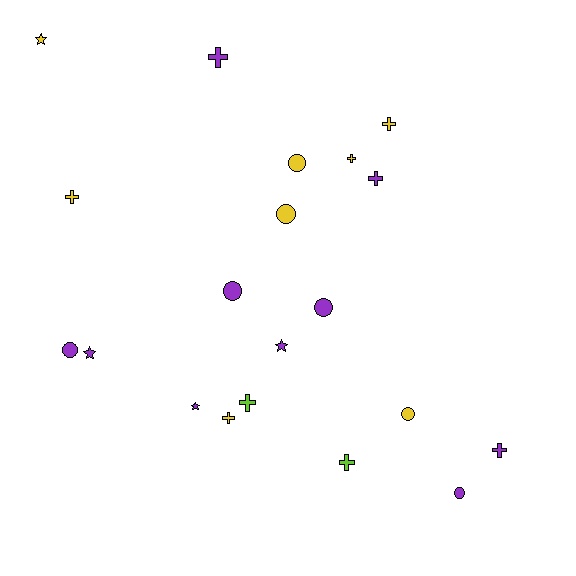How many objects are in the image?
There are 20 objects.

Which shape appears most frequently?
Cross, with 9 objects.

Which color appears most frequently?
Purple, with 10 objects.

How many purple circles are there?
There are 4 purple circles.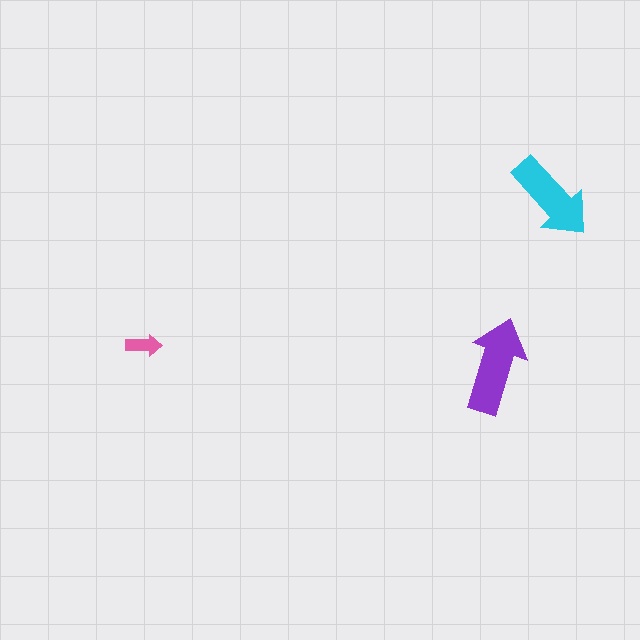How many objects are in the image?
There are 3 objects in the image.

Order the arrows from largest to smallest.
the purple one, the cyan one, the pink one.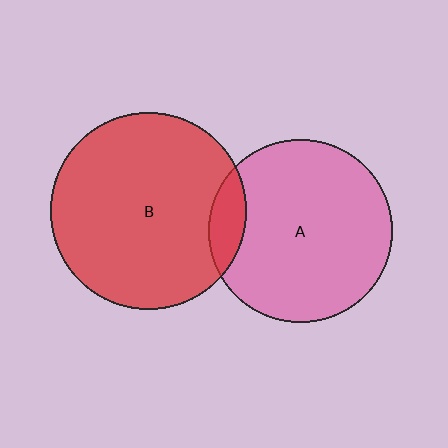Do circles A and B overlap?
Yes.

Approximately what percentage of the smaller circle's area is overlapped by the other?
Approximately 10%.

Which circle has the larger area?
Circle B (red).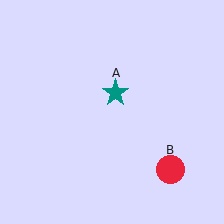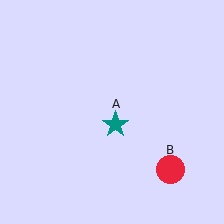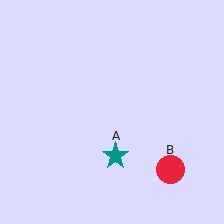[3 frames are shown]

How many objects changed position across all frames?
1 object changed position: teal star (object A).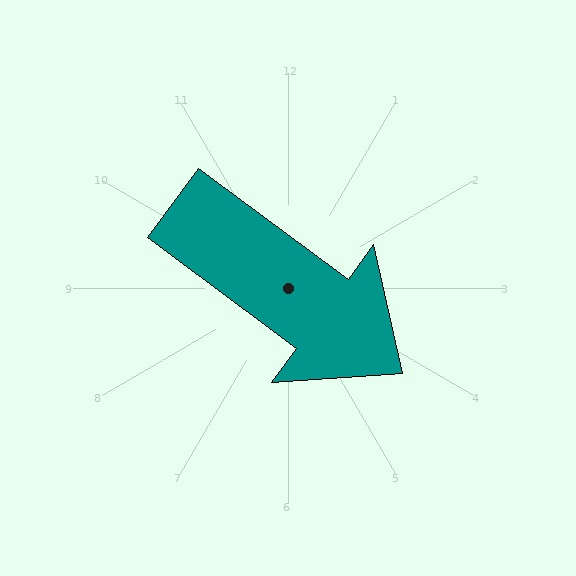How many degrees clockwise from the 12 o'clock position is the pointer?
Approximately 127 degrees.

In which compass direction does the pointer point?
Southeast.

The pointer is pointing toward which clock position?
Roughly 4 o'clock.